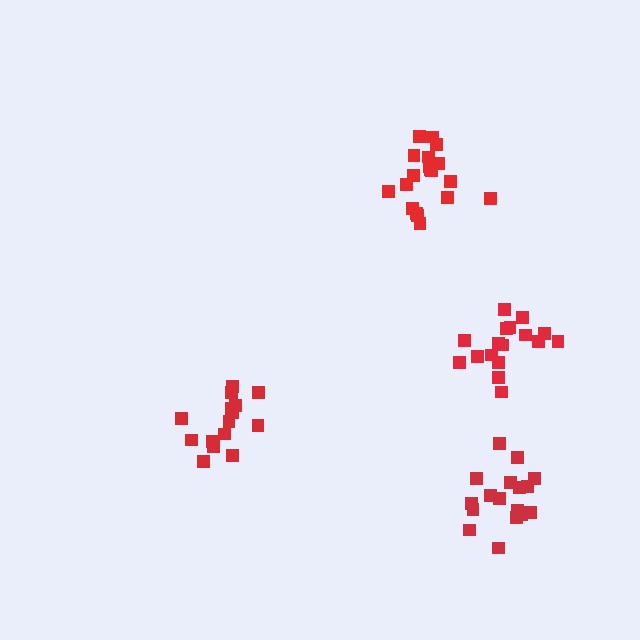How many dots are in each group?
Group 1: 19 dots, Group 2: 17 dots, Group 3: 17 dots, Group 4: 15 dots (68 total).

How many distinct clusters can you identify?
There are 4 distinct clusters.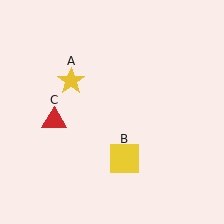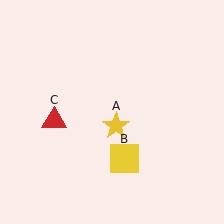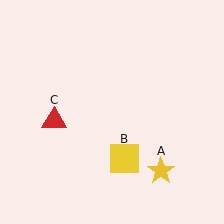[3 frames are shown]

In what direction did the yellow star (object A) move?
The yellow star (object A) moved down and to the right.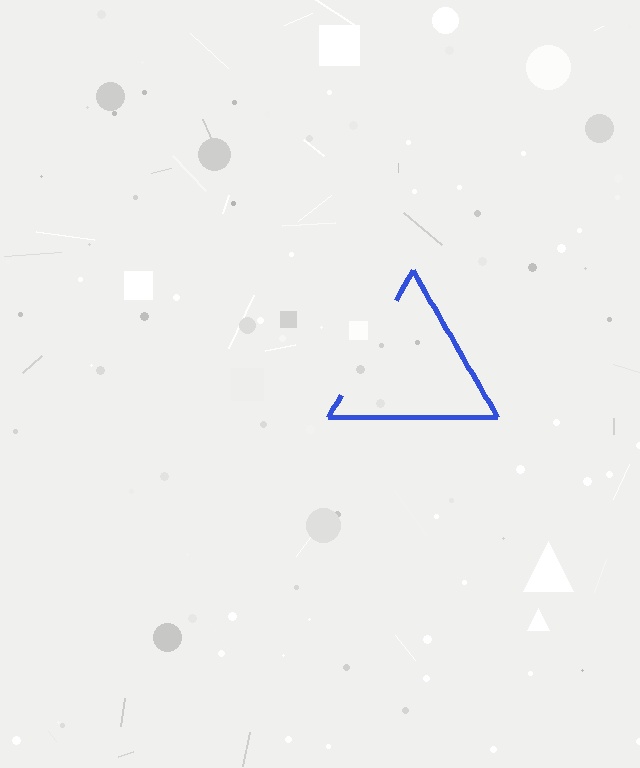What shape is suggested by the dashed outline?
The dashed outline suggests a triangle.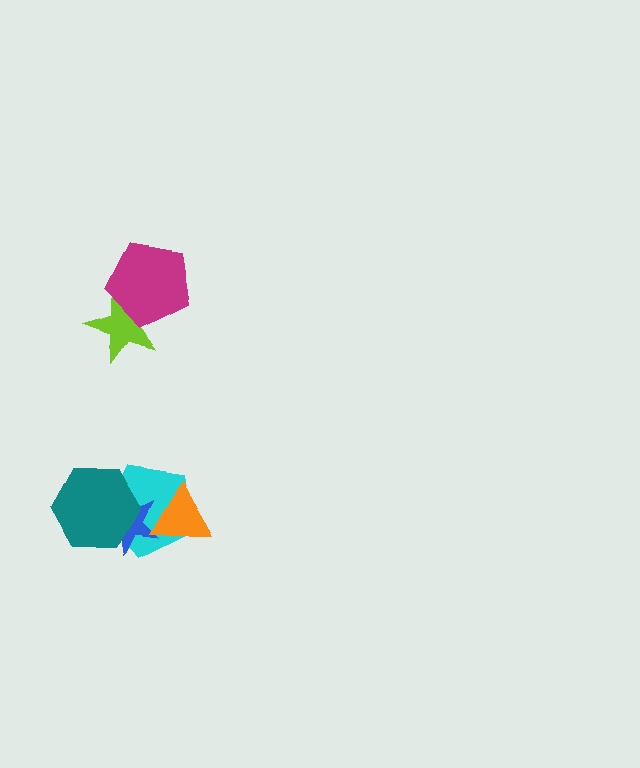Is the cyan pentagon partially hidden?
Yes, it is partially covered by another shape.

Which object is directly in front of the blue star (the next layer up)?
The teal hexagon is directly in front of the blue star.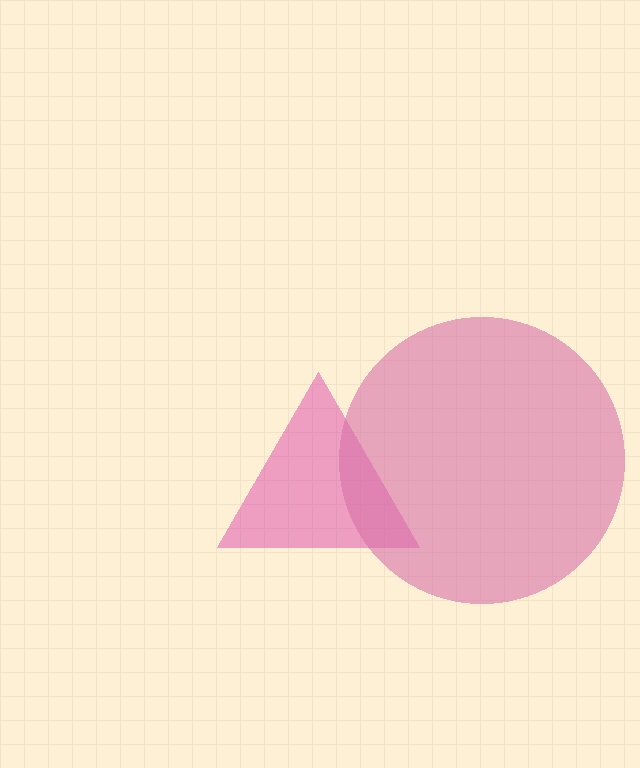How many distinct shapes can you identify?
There are 2 distinct shapes: a magenta triangle, a pink circle.